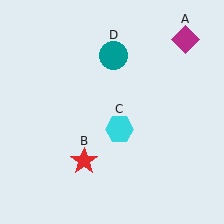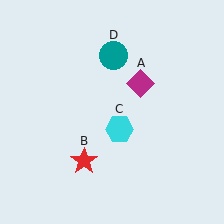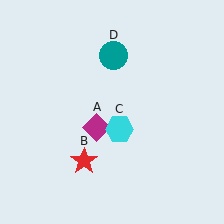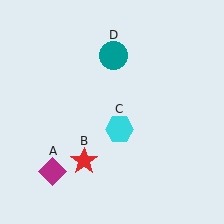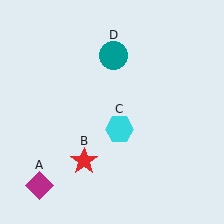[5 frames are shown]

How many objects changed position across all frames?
1 object changed position: magenta diamond (object A).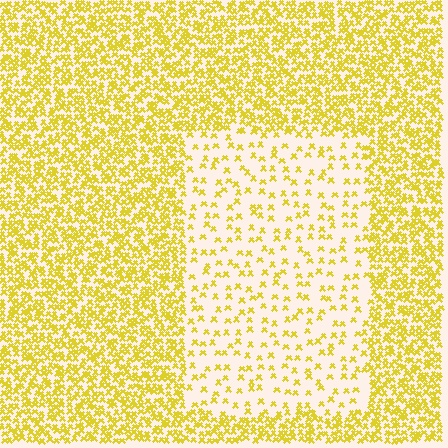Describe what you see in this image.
The image contains small yellow elements arranged at two different densities. A rectangle-shaped region is visible where the elements are less densely packed than the surrounding area.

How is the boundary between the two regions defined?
The boundary is defined by a change in element density (approximately 3.1x ratio). All elements are the same color, size, and shape.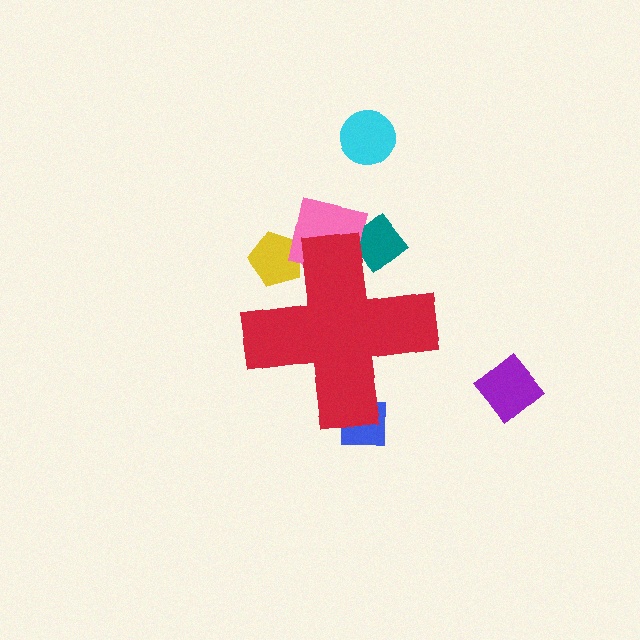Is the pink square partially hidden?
Yes, the pink square is partially hidden behind the red cross.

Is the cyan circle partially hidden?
No, the cyan circle is fully visible.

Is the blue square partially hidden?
Yes, the blue square is partially hidden behind the red cross.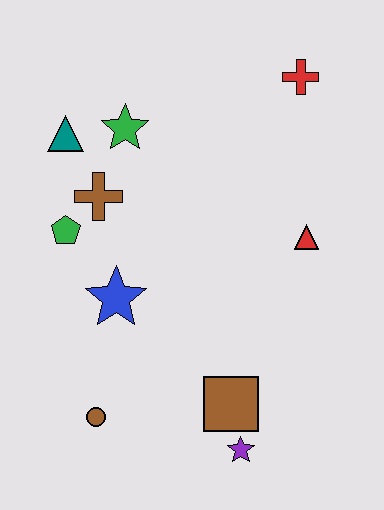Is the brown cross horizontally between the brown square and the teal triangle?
Yes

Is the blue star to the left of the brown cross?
No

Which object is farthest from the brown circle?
The red cross is farthest from the brown circle.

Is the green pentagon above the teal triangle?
No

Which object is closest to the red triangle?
The red cross is closest to the red triangle.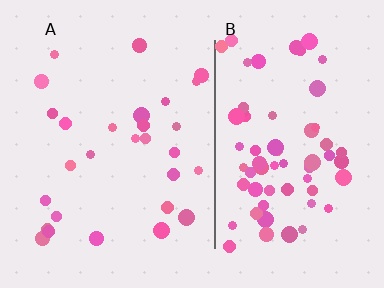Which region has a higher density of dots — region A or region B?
B (the right).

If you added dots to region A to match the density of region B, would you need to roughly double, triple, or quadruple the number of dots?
Approximately double.